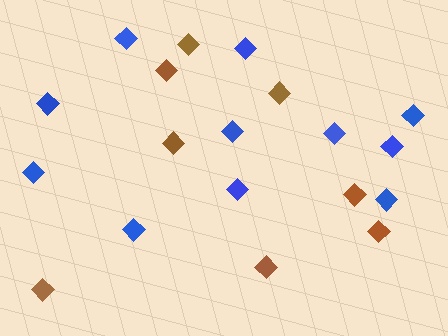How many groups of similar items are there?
There are 2 groups: one group of brown diamonds (8) and one group of blue diamonds (11).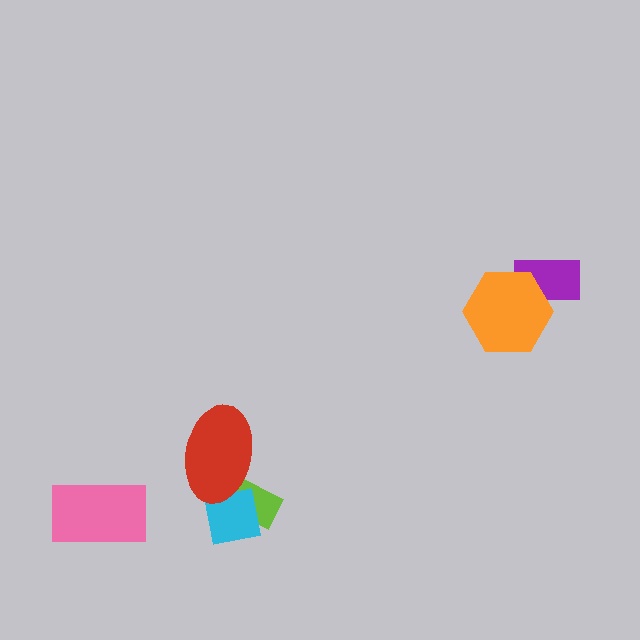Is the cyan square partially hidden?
Yes, it is partially covered by another shape.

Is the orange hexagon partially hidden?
No, no other shape covers it.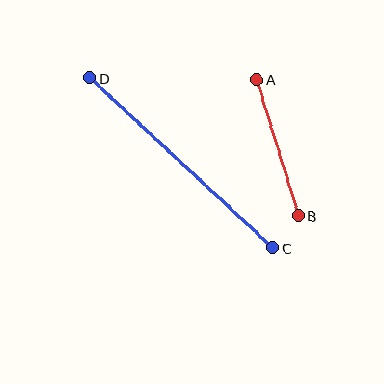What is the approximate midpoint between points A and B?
The midpoint is at approximately (278, 148) pixels.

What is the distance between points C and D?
The distance is approximately 250 pixels.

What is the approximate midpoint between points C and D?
The midpoint is at approximately (181, 163) pixels.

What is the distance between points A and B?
The distance is approximately 142 pixels.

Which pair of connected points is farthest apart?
Points C and D are farthest apart.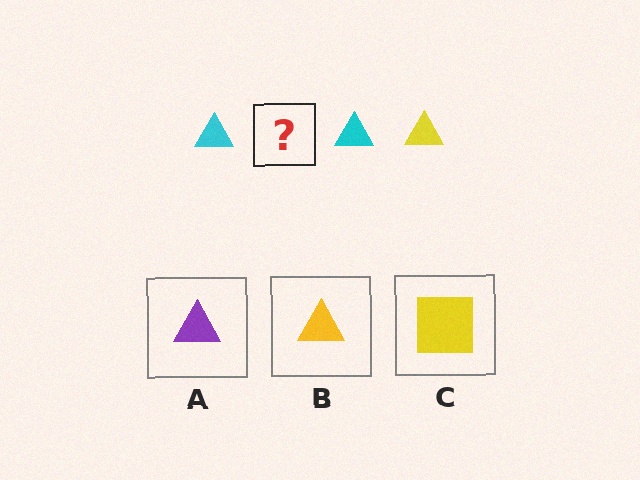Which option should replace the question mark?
Option B.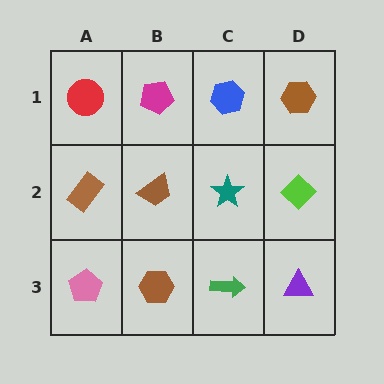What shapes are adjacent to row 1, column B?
A brown trapezoid (row 2, column B), a red circle (row 1, column A), a blue hexagon (row 1, column C).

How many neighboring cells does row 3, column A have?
2.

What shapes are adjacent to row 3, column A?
A brown rectangle (row 2, column A), a brown hexagon (row 3, column B).